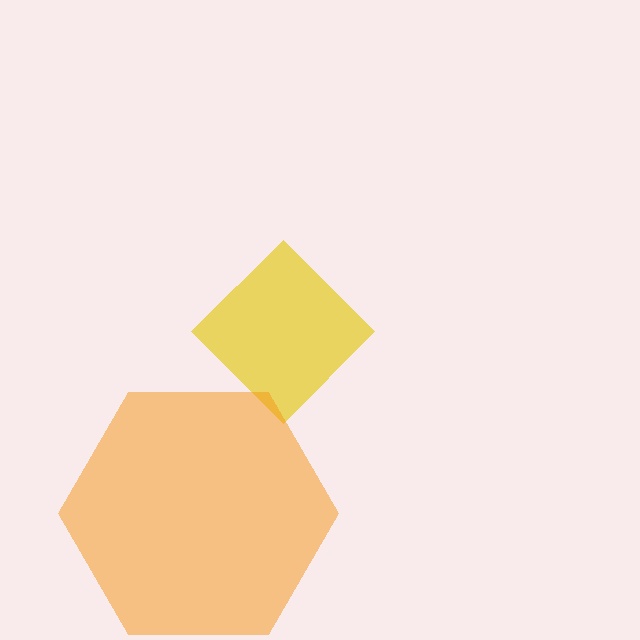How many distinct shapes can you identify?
There are 2 distinct shapes: a yellow diamond, an orange hexagon.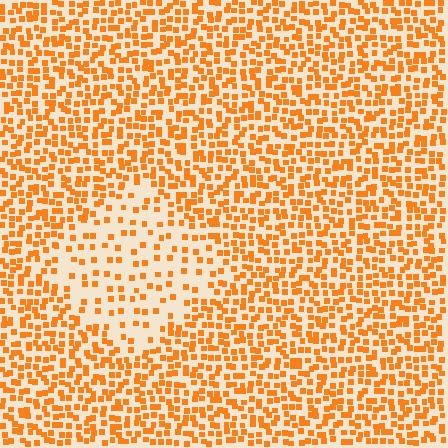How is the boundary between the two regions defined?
The boundary is defined by a change in element density (approximately 2.4x ratio). All elements are the same color, size, and shape.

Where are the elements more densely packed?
The elements are more densely packed outside the diamond boundary.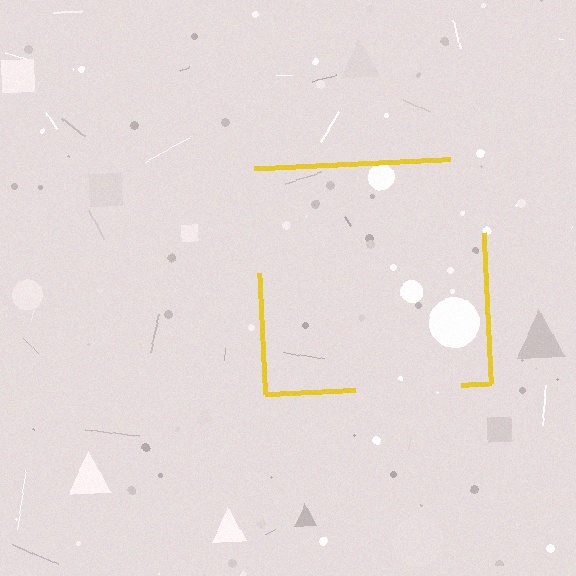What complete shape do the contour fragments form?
The contour fragments form a square.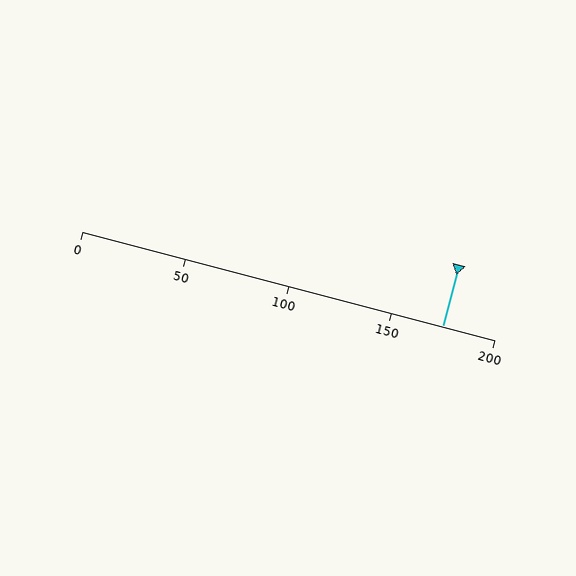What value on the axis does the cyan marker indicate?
The marker indicates approximately 175.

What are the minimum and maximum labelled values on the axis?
The axis runs from 0 to 200.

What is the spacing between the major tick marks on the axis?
The major ticks are spaced 50 apart.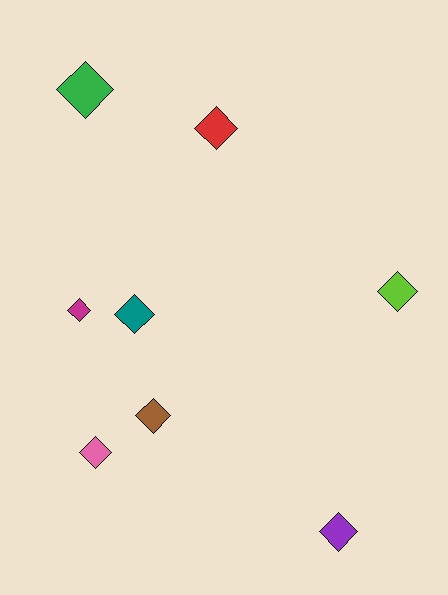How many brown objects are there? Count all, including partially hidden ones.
There is 1 brown object.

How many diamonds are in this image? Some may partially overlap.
There are 8 diamonds.